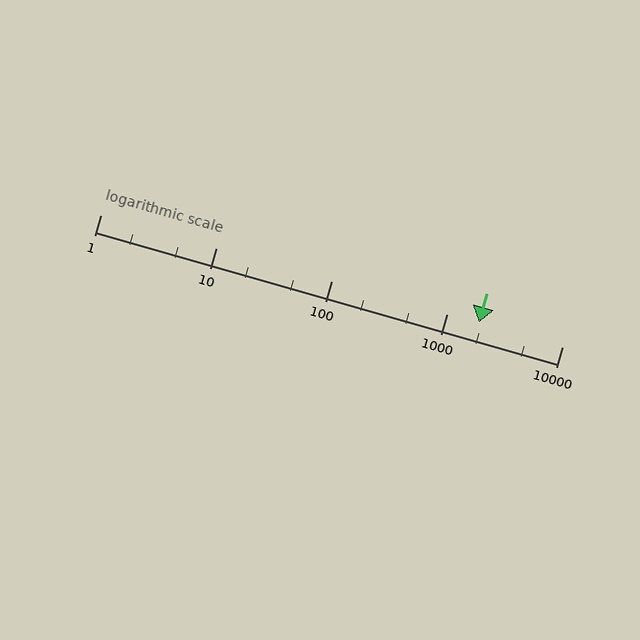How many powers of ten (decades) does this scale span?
The scale spans 4 decades, from 1 to 10000.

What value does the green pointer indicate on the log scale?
The pointer indicates approximately 1900.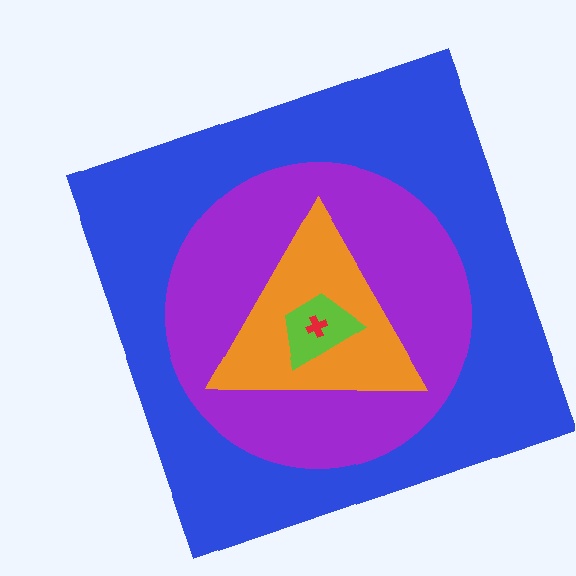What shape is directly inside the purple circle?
The orange triangle.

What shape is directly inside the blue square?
The purple circle.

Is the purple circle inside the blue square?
Yes.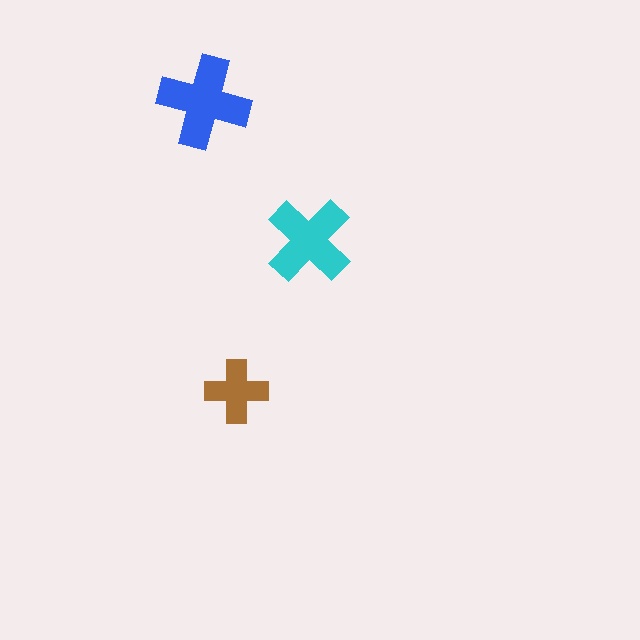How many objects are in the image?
There are 3 objects in the image.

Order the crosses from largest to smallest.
the blue one, the cyan one, the brown one.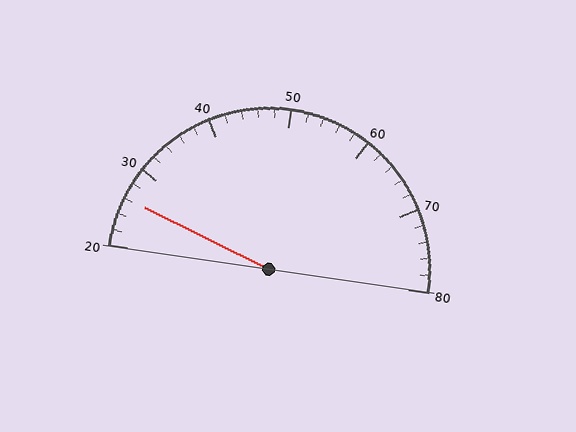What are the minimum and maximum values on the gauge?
The gauge ranges from 20 to 80.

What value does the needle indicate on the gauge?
The needle indicates approximately 26.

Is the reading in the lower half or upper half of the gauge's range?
The reading is in the lower half of the range (20 to 80).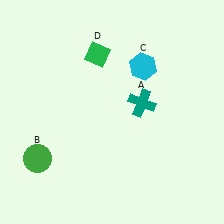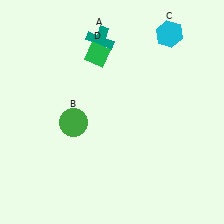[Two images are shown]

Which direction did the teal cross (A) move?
The teal cross (A) moved up.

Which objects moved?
The objects that moved are: the teal cross (A), the green circle (B), the cyan hexagon (C).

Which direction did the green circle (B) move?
The green circle (B) moved up.